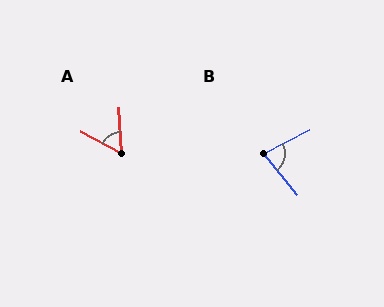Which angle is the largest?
B, at approximately 77 degrees.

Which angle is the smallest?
A, at approximately 59 degrees.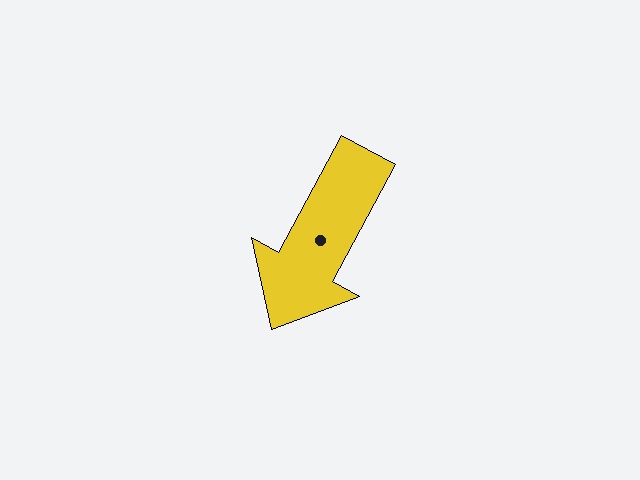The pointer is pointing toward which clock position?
Roughly 7 o'clock.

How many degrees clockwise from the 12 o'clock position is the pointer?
Approximately 209 degrees.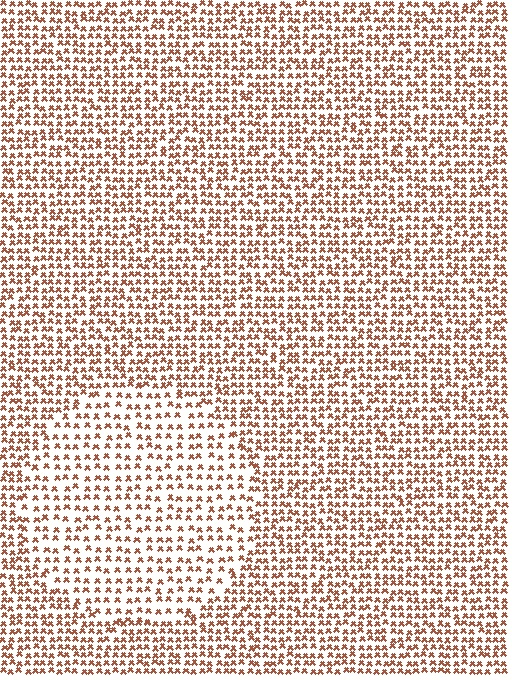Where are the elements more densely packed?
The elements are more densely packed outside the circle boundary.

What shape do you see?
I see a circle.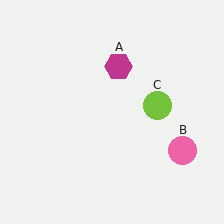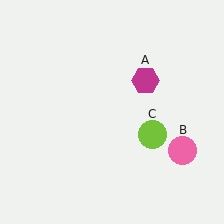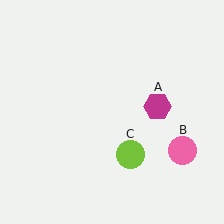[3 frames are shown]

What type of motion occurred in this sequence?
The magenta hexagon (object A), lime circle (object C) rotated clockwise around the center of the scene.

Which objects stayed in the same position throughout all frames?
Pink circle (object B) remained stationary.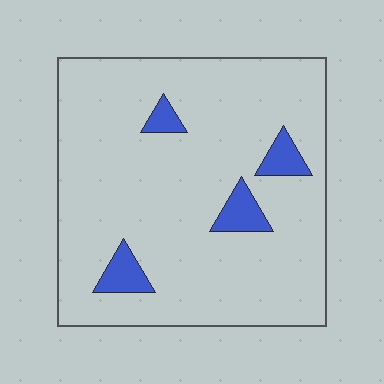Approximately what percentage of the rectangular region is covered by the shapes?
Approximately 10%.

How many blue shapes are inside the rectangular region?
4.